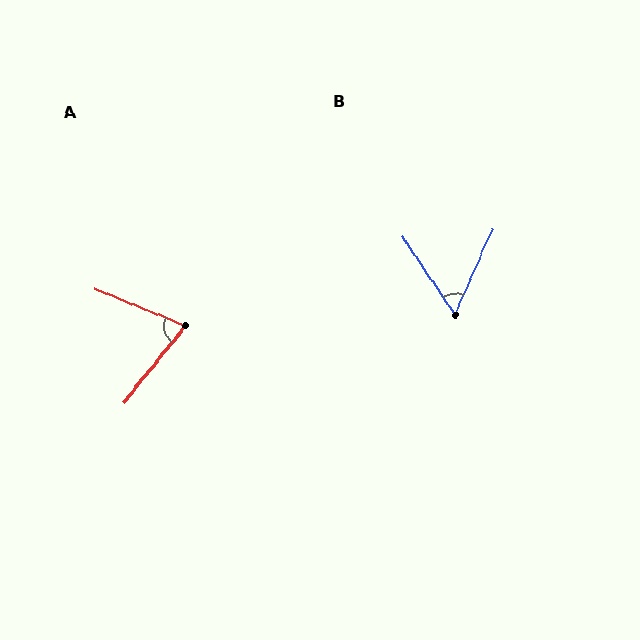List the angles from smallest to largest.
B (57°), A (74°).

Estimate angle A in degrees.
Approximately 74 degrees.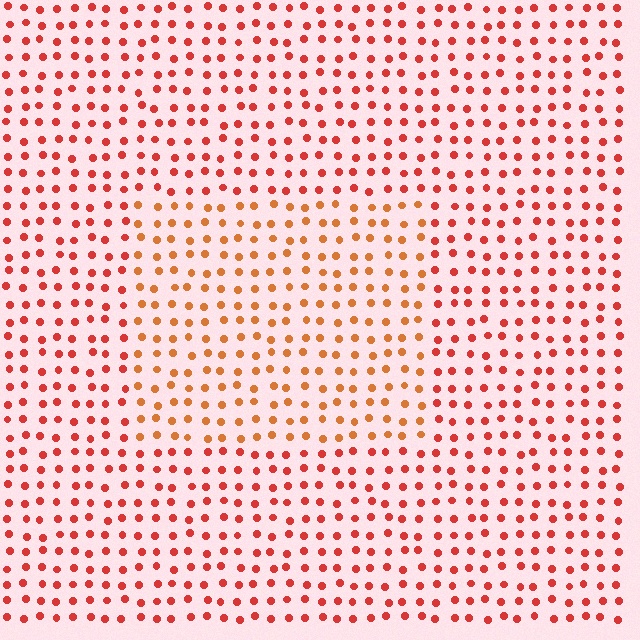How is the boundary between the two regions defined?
The boundary is defined purely by a slight shift in hue (about 24 degrees). Spacing, size, and orientation are identical on both sides.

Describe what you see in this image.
The image is filled with small red elements in a uniform arrangement. A rectangle-shaped region is visible where the elements are tinted to a slightly different hue, forming a subtle color boundary.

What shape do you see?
I see a rectangle.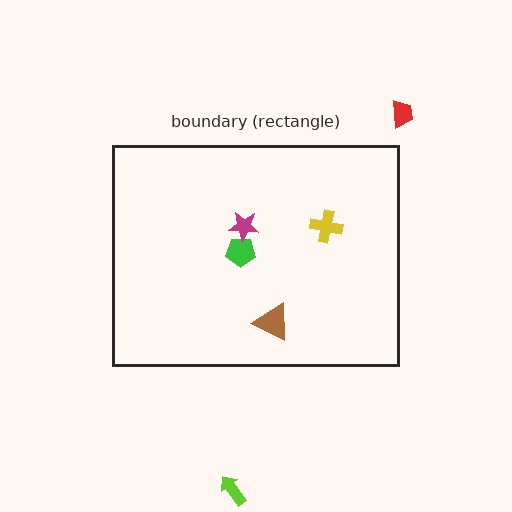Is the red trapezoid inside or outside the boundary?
Outside.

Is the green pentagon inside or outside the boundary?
Inside.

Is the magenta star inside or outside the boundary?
Inside.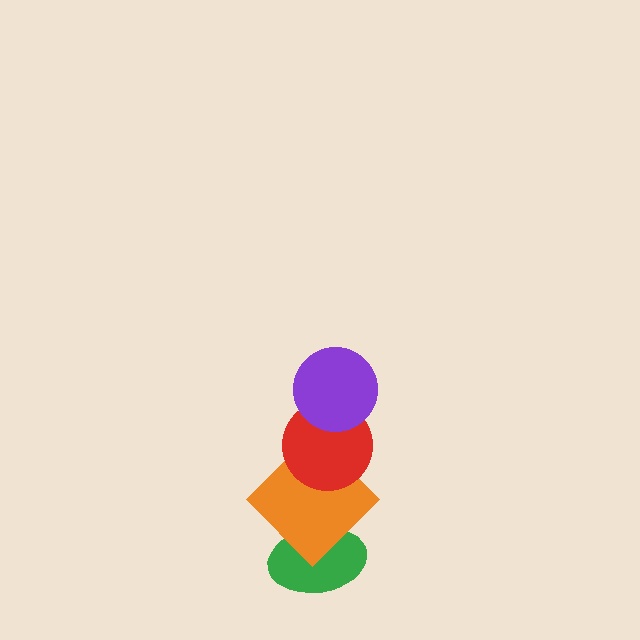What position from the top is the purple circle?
The purple circle is 1st from the top.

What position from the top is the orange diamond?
The orange diamond is 3rd from the top.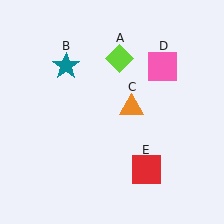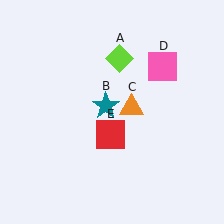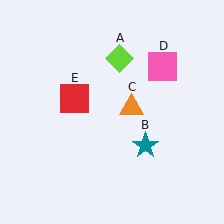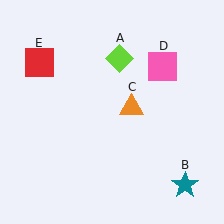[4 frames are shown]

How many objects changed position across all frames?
2 objects changed position: teal star (object B), red square (object E).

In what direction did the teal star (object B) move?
The teal star (object B) moved down and to the right.